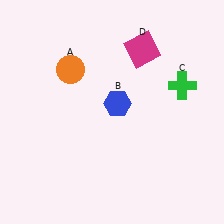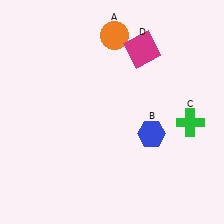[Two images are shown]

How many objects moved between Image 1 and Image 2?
3 objects moved between the two images.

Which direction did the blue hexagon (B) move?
The blue hexagon (B) moved right.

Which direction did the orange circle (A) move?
The orange circle (A) moved right.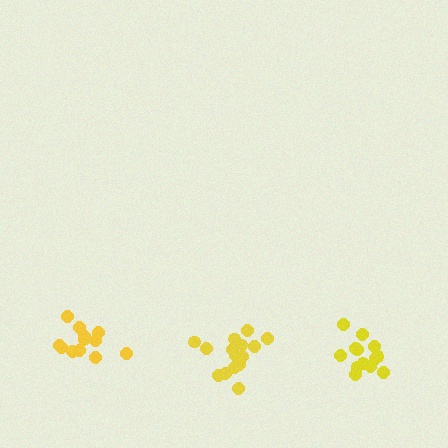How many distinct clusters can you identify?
There are 3 distinct clusters.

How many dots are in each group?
Group 1: 12 dots, Group 2: 14 dots, Group 3: 15 dots (41 total).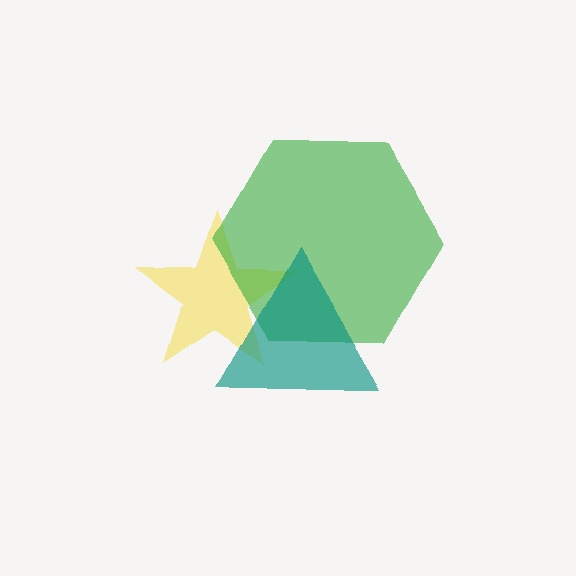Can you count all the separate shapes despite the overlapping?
Yes, there are 3 separate shapes.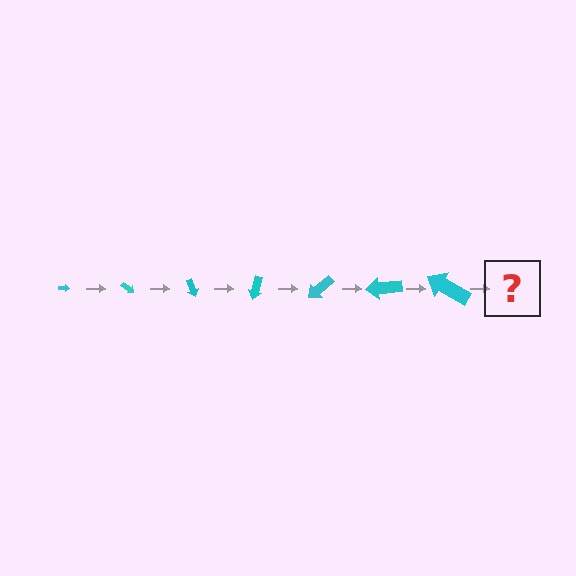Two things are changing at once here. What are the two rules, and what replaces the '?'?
The two rules are that the arrow grows larger each step and it rotates 35 degrees each step. The '?' should be an arrow, larger than the previous one and rotated 245 degrees from the start.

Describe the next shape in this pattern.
It should be an arrow, larger than the previous one and rotated 245 degrees from the start.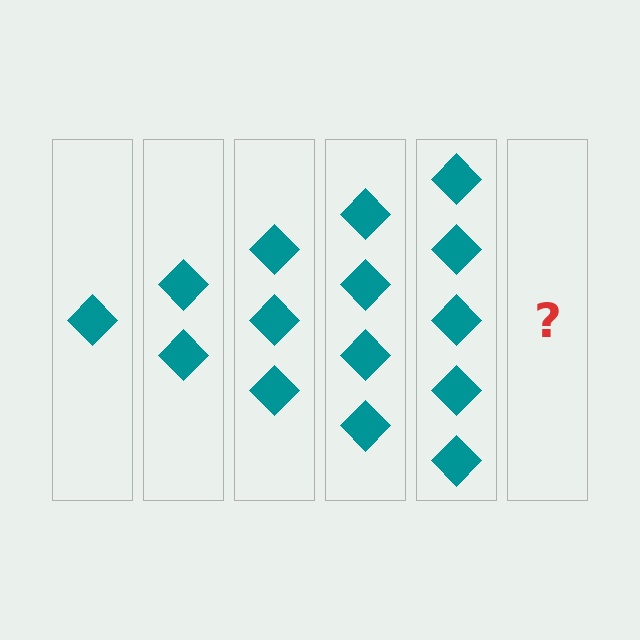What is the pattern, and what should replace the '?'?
The pattern is that each step adds one more diamond. The '?' should be 6 diamonds.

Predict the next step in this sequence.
The next step is 6 diamonds.